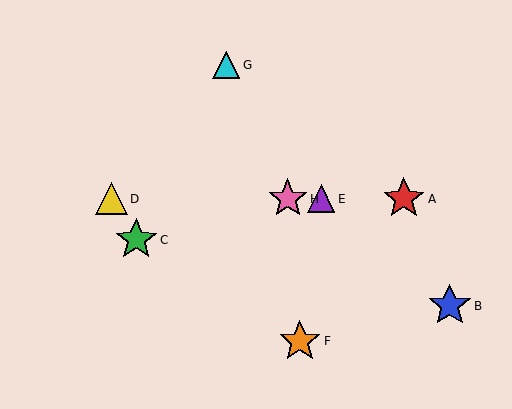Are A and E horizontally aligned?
Yes, both are at y≈199.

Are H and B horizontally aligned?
No, H is at y≈199 and B is at y≈306.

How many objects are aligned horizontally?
4 objects (A, D, E, H) are aligned horizontally.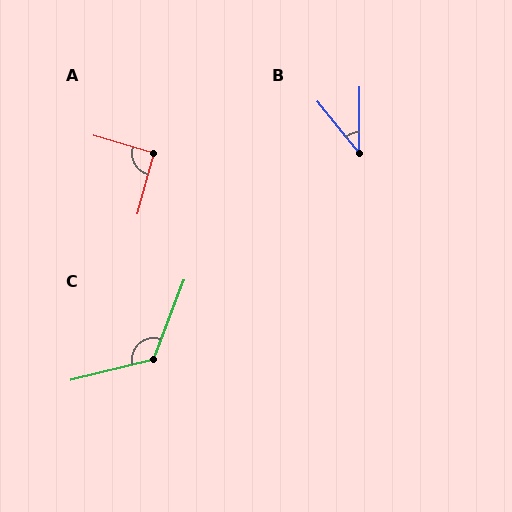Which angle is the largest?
C, at approximately 124 degrees.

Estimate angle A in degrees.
Approximately 91 degrees.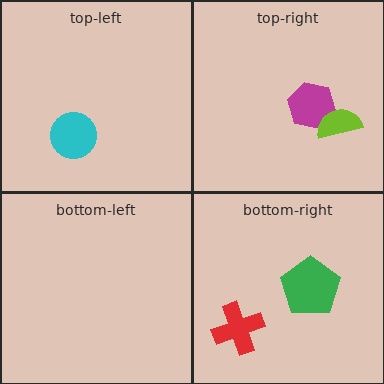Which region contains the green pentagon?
The bottom-right region.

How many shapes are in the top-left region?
1.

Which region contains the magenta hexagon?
The top-right region.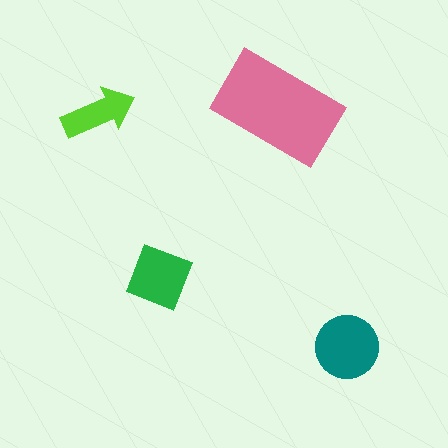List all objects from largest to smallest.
The pink rectangle, the teal circle, the green diamond, the lime arrow.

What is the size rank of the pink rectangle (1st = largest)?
1st.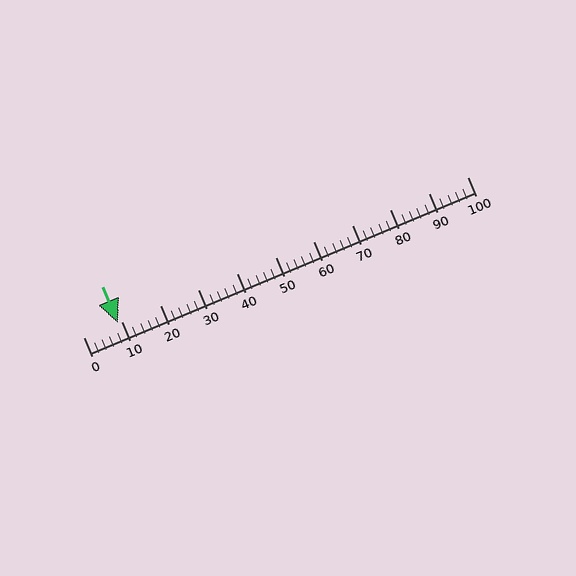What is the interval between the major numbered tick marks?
The major tick marks are spaced 10 units apart.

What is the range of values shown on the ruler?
The ruler shows values from 0 to 100.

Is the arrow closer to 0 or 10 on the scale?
The arrow is closer to 10.